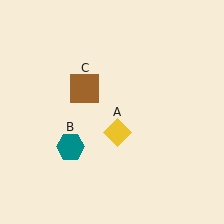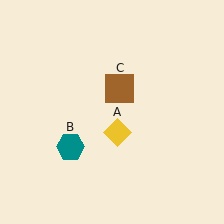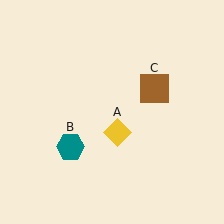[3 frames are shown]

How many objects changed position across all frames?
1 object changed position: brown square (object C).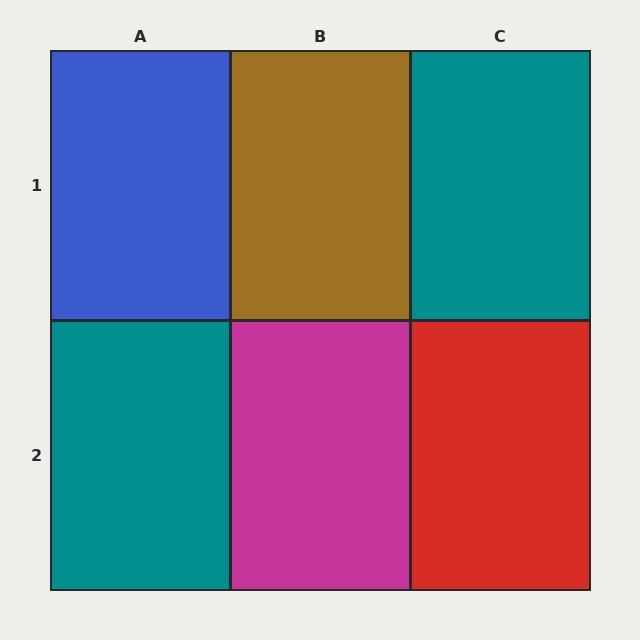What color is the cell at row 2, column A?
Teal.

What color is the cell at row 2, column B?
Magenta.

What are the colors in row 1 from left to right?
Blue, brown, teal.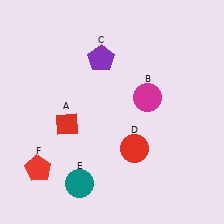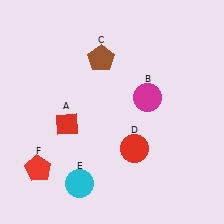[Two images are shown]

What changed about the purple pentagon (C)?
In Image 1, C is purple. In Image 2, it changed to brown.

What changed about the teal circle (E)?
In Image 1, E is teal. In Image 2, it changed to cyan.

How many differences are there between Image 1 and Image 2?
There are 2 differences between the two images.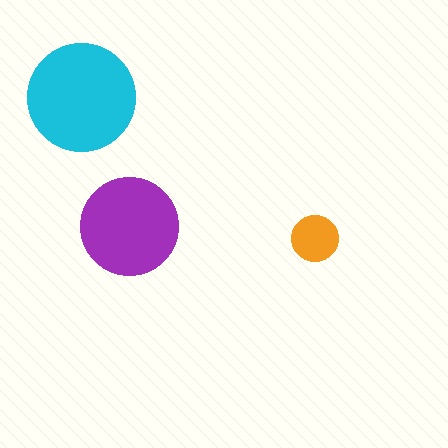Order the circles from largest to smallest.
the cyan one, the purple one, the orange one.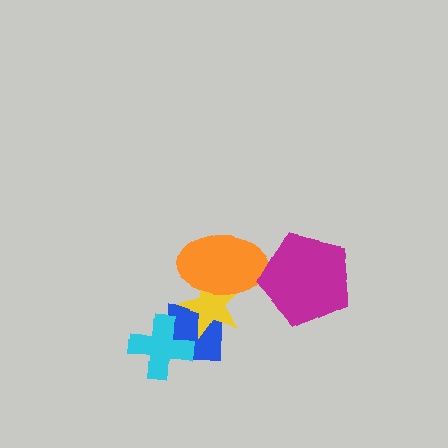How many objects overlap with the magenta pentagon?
1 object overlaps with the magenta pentagon.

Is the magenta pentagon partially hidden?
No, no other shape covers it.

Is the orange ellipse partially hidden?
Yes, it is partially covered by another shape.